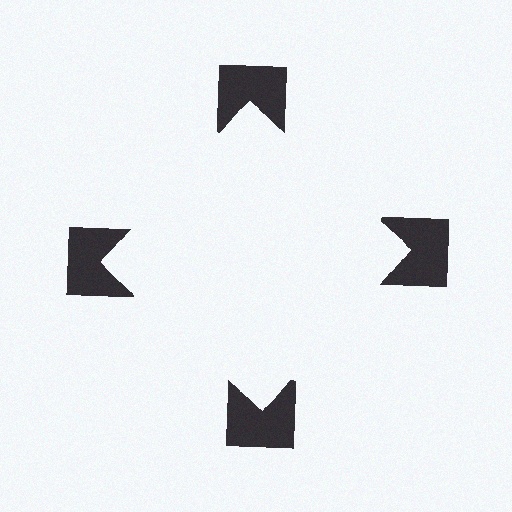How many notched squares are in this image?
There are 4 — one at each vertex of the illusory square.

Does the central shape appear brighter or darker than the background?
It typically appears slightly brighter than the background, even though no actual brightness change is drawn.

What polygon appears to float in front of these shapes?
An illusory square — its edges are inferred from the aligned wedge cuts in the notched squares, not physically drawn.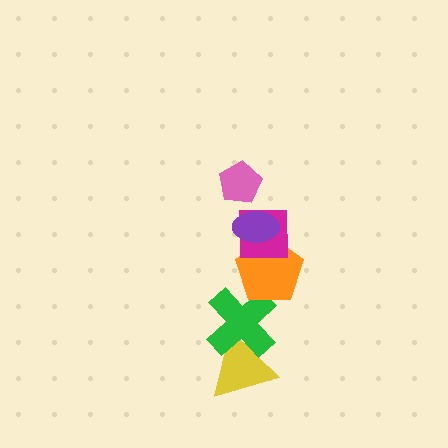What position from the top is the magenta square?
The magenta square is 3rd from the top.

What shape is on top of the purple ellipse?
The pink pentagon is on top of the purple ellipse.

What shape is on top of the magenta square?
The purple ellipse is on top of the magenta square.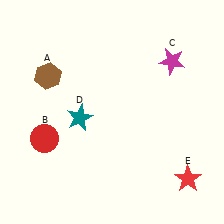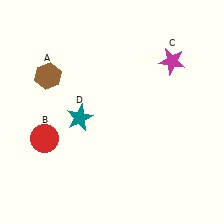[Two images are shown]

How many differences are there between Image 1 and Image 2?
There is 1 difference between the two images.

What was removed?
The red star (E) was removed in Image 2.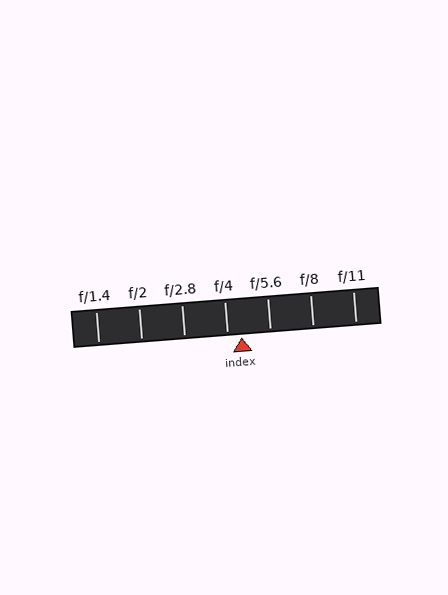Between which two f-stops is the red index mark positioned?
The index mark is between f/4 and f/5.6.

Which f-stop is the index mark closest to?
The index mark is closest to f/4.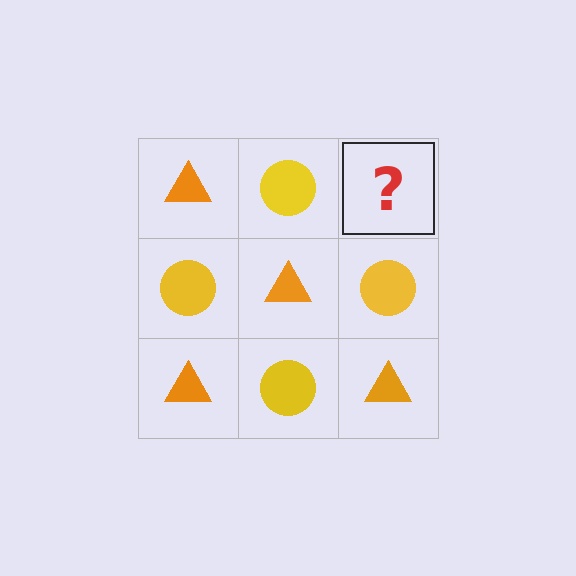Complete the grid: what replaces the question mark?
The question mark should be replaced with an orange triangle.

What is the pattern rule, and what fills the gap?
The rule is that it alternates orange triangle and yellow circle in a checkerboard pattern. The gap should be filled with an orange triangle.